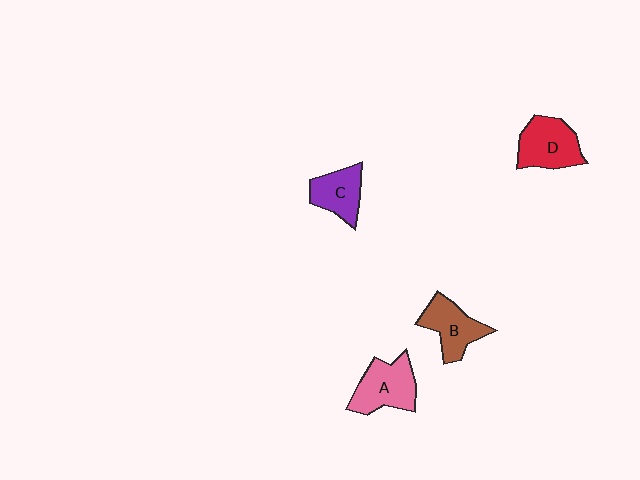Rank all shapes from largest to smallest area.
From largest to smallest: A (pink), D (red), B (brown), C (purple).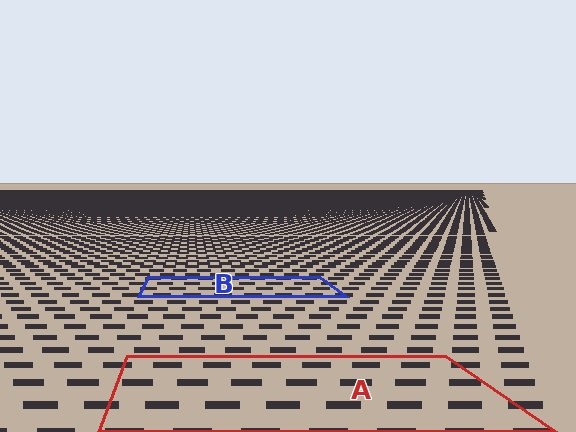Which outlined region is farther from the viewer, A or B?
Region B is farther from the viewer — the texture elements inside it appear smaller and more densely packed.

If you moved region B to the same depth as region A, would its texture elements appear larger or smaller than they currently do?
They would appear larger. At a closer depth, the same texture elements are projected at a bigger on-screen size.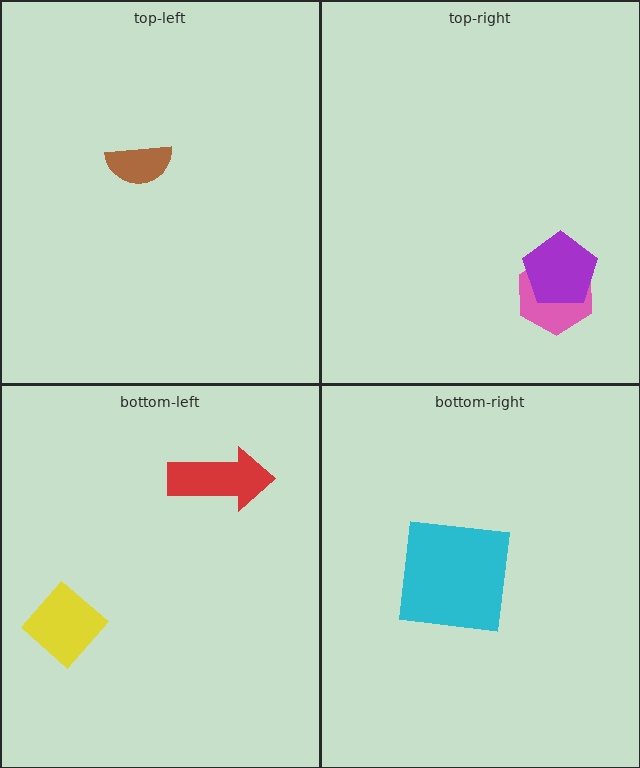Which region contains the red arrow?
The bottom-left region.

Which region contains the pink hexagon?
The top-right region.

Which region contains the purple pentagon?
The top-right region.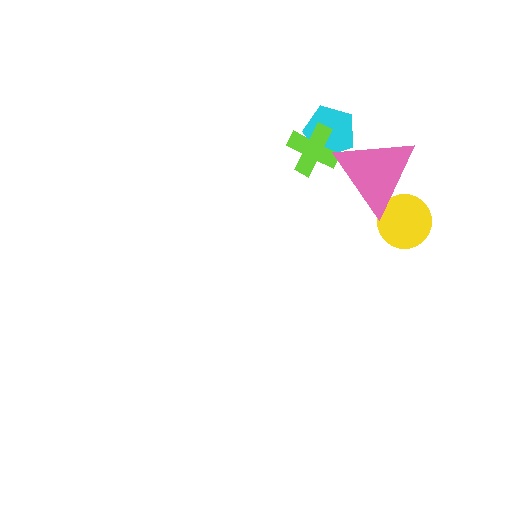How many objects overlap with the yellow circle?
1 object overlaps with the yellow circle.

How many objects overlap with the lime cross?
2 objects overlap with the lime cross.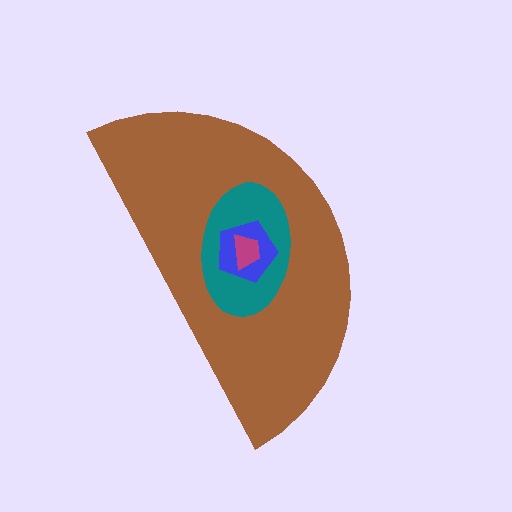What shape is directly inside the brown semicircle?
The teal ellipse.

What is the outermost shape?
The brown semicircle.